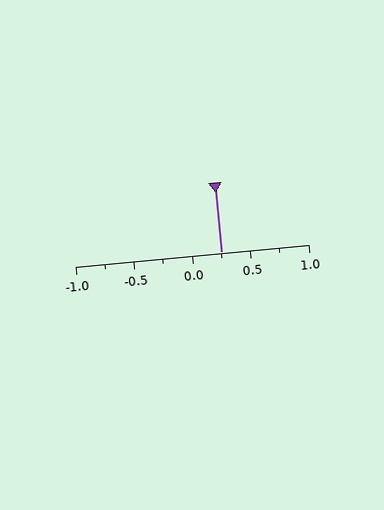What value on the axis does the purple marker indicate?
The marker indicates approximately 0.25.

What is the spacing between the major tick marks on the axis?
The major ticks are spaced 0.5 apart.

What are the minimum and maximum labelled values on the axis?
The axis runs from -1.0 to 1.0.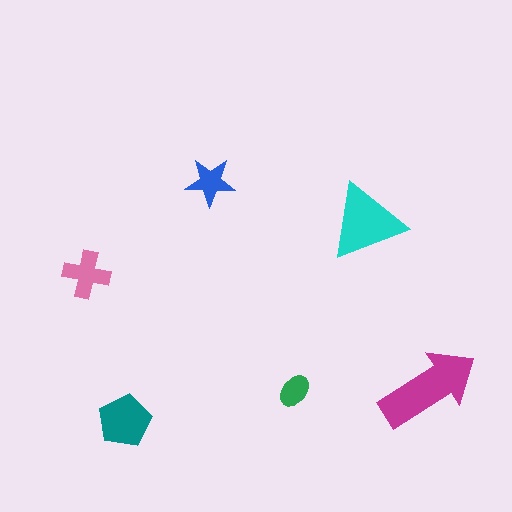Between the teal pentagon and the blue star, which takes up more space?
The teal pentagon.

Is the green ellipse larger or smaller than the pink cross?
Smaller.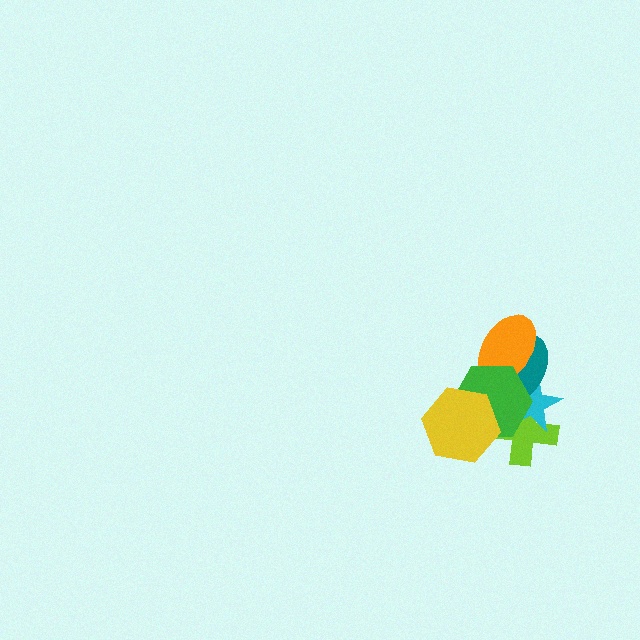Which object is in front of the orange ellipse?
The green hexagon is in front of the orange ellipse.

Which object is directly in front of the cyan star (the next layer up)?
The teal ellipse is directly in front of the cyan star.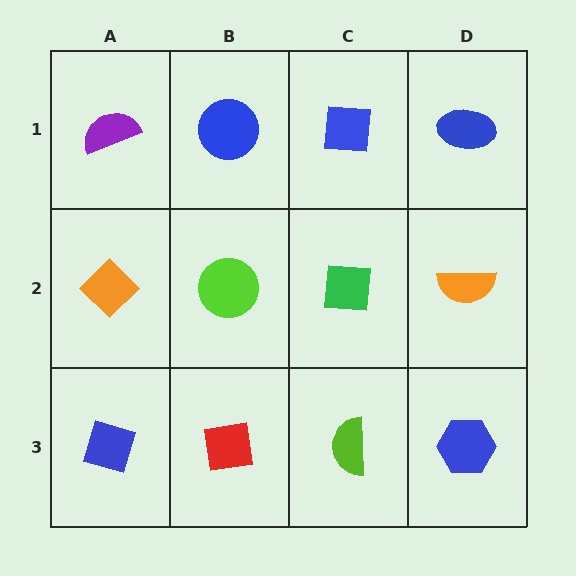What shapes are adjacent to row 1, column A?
An orange diamond (row 2, column A), a blue circle (row 1, column B).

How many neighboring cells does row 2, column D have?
3.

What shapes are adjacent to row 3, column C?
A green square (row 2, column C), a red square (row 3, column B), a blue hexagon (row 3, column D).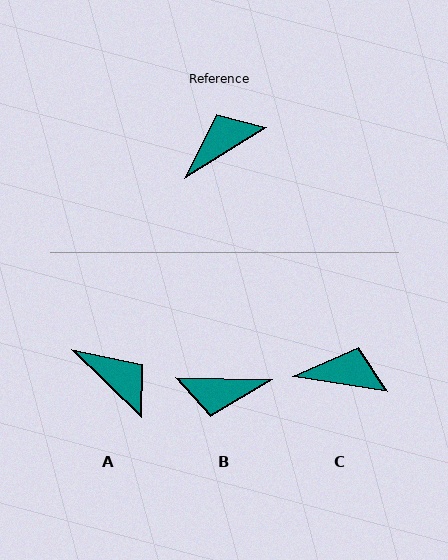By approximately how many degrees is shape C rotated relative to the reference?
Approximately 41 degrees clockwise.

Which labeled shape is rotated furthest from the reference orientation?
B, about 147 degrees away.